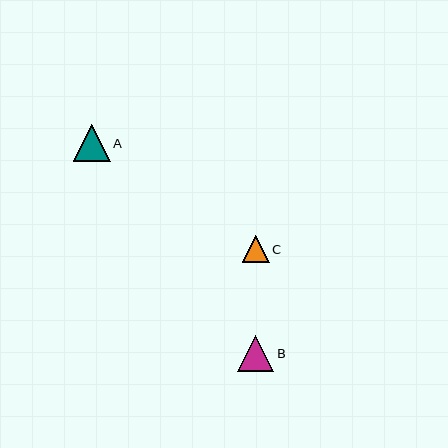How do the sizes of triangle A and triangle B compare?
Triangle A and triangle B are approximately the same size.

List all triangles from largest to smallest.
From largest to smallest: A, B, C.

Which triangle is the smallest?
Triangle C is the smallest with a size of approximately 27 pixels.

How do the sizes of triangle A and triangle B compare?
Triangle A and triangle B are approximately the same size.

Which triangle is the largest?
Triangle A is the largest with a size of approximately 37 pixels.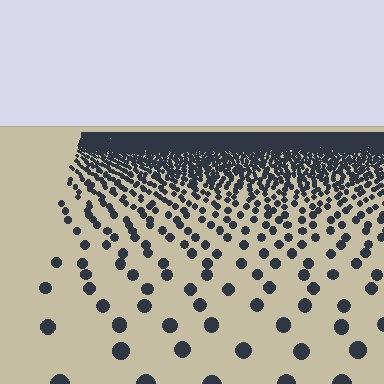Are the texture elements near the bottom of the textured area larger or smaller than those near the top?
Larger. Near the bottom, elements are closer to the viewer and appear at a bigger on-screen size.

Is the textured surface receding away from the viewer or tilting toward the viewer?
The surface is receding away from the viewer. Texture elements get smaller and denser toward the top.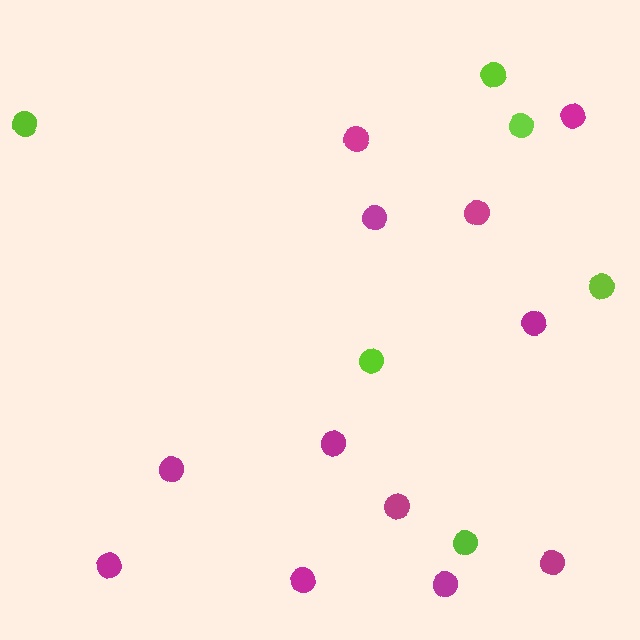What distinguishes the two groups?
There are 2 groups: one group of lime circles (6) and one group of magenta circles (12).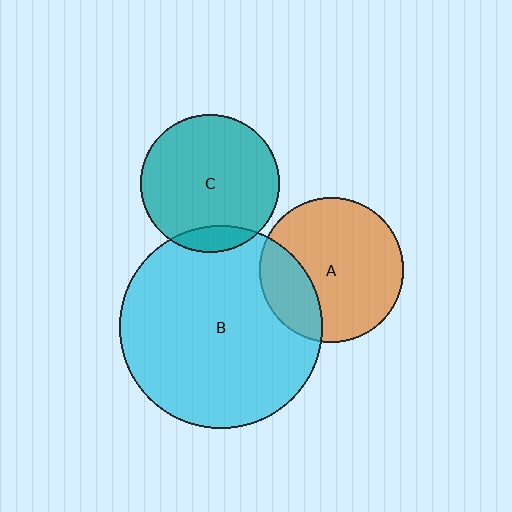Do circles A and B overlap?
Yes.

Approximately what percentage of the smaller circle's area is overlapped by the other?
Approximately 25%.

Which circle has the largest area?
Circle B (cyan).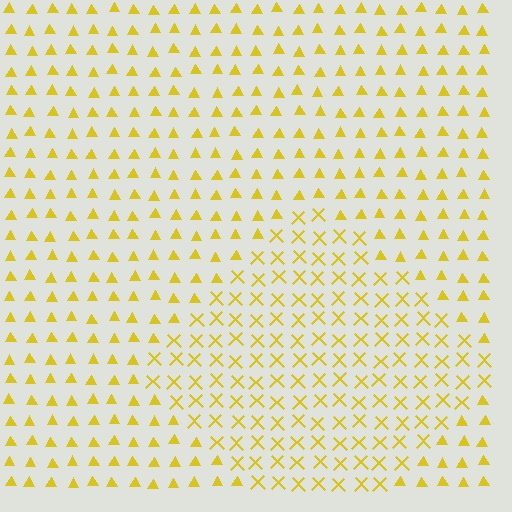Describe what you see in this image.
The image is filled with small yellow elements arranged in a uniform grid. A diamond-shaped region contains X marks, while the surrounding area contains triangles. The boundary is defined purely by the change in element shape.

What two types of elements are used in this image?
The image uses X marks inside the diamond region and triangles outside it.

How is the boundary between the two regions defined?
The boundary is defined by a change in element shape: X marks inside vs. triangles outside. All elements share the same color and spacing.